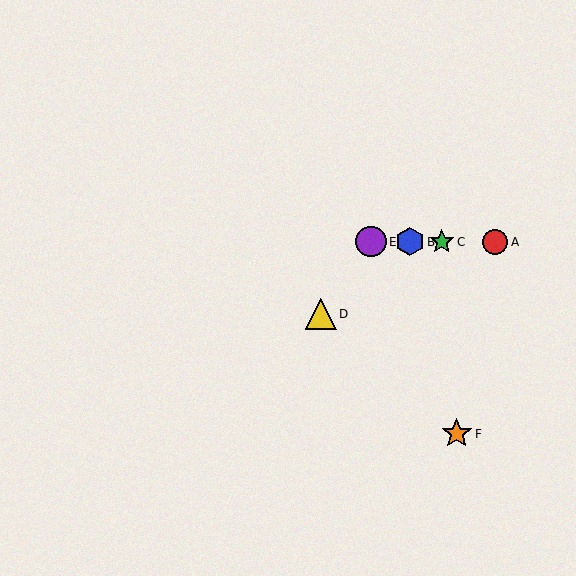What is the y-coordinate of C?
Object C is at y≈242.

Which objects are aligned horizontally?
Objects A, B, C, E are aligned horizontally.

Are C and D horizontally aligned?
No, C is at y≈242 and D is at y≈314.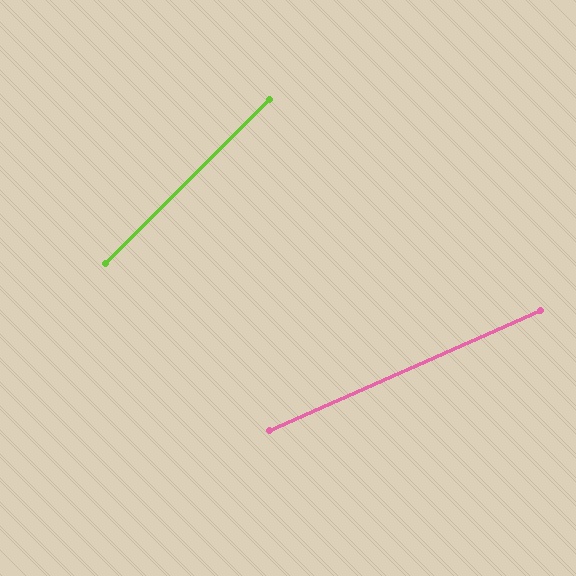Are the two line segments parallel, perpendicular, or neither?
Neither parallel nor perpendicular — they differ by about 21°.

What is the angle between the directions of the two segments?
Approximately 21 degrees.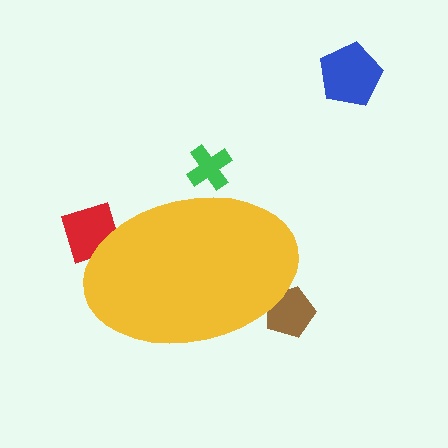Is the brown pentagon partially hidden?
Yes, the brown pentagon is partially hidden behind the yellow ellipse.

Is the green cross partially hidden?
Yes, the green cross is partially hidden behind the yellow ellipse.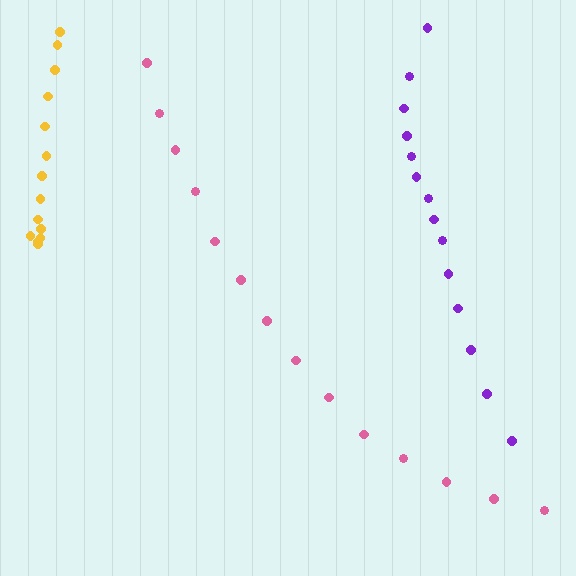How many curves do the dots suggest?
There are 3 distinct paths.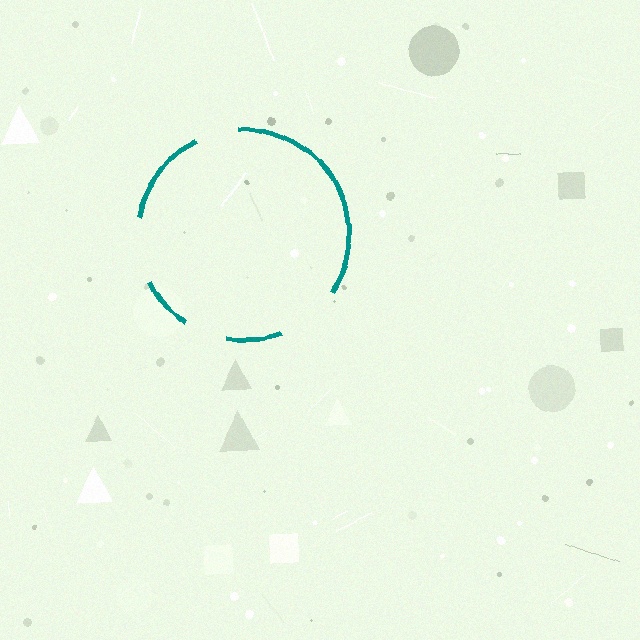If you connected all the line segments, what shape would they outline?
They would outline a circle.